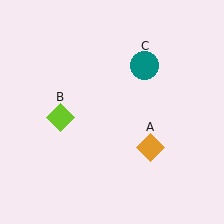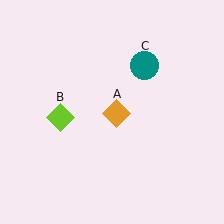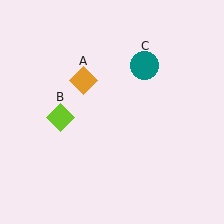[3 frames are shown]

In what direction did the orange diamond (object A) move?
The orange diamond (object A) moved up and to the left.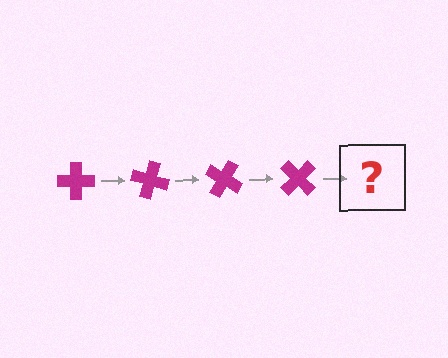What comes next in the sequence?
The next element should be a magenta cross rotated 60 degrees.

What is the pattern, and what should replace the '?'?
The pattern is that the cross rotates 15 degrees each step. The '?' should be a magenta cross rotated 60 degrees.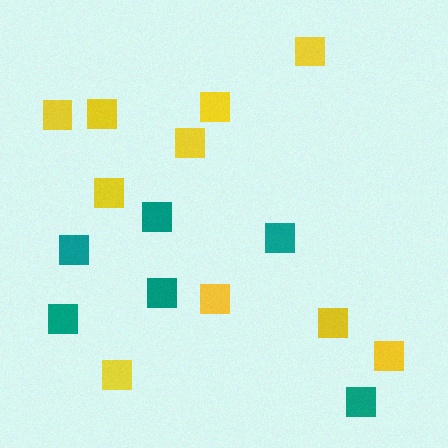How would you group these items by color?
There are 2 groups: one group of yellow squares (10) and one group of teal squares (6).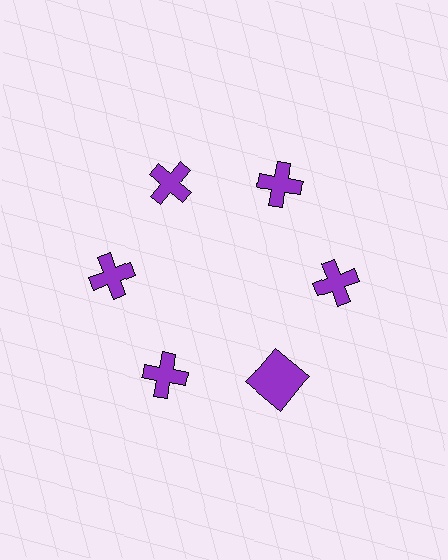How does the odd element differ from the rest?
It has a different shape: square instead of cross.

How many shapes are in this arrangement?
There are 6 shapes arranged in a ring pattern.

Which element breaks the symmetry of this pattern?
The purple square at roughly the 5 o'clock position breaks the symmetry. All other shapes are purple crosses.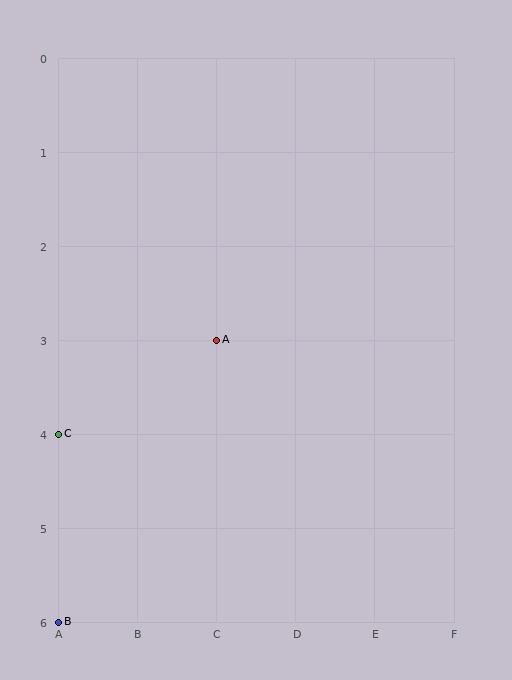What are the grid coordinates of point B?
Point B is at grid coordinates (A, 6).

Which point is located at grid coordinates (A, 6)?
Point B is at (A, 6).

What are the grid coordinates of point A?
Point A is at grid coordinates (C, 3).